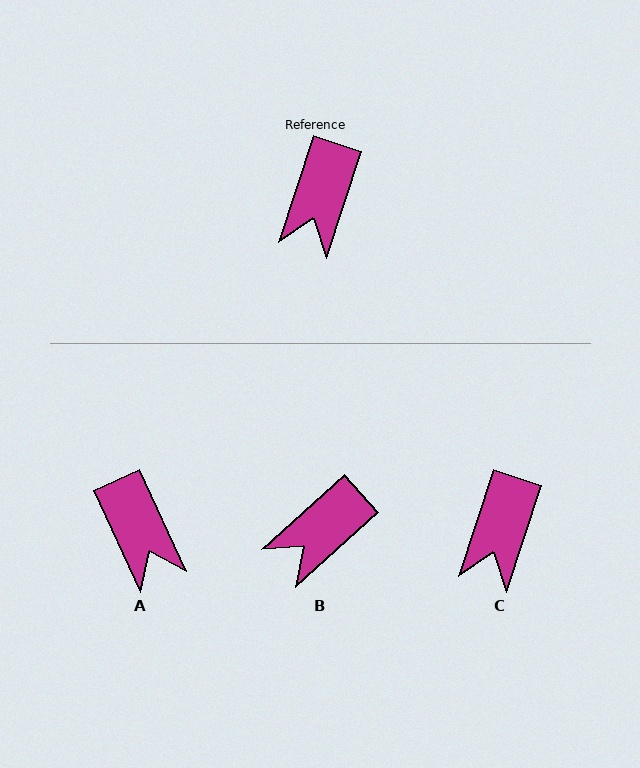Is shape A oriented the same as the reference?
No, it is off by about 42 degrees.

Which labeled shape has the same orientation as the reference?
C.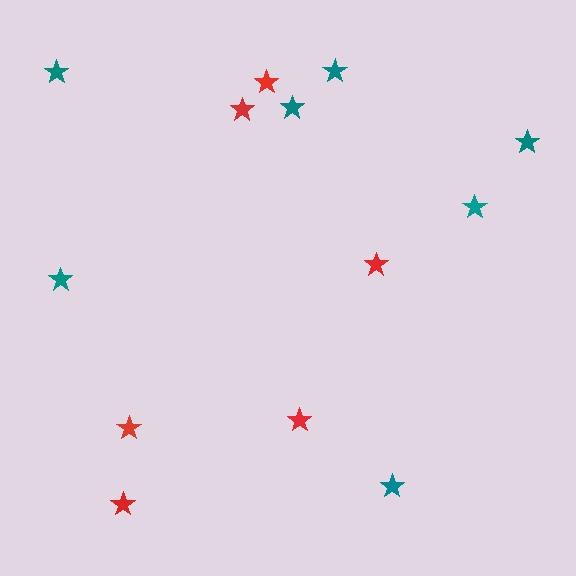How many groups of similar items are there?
There are 2 groups: one group of teal stars (7) and one group of red stars (6).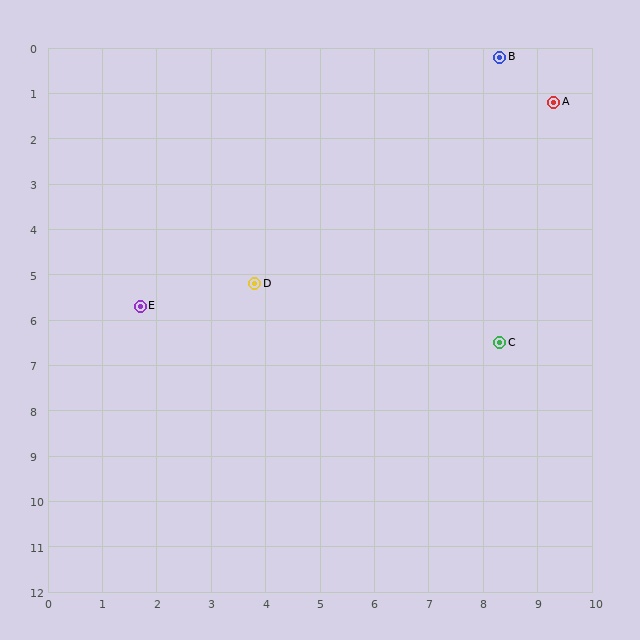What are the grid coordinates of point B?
Point B is at approximately (8.3, 0.2).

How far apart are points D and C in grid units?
Points D and C are about 4.7 grid units apart.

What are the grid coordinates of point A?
Point A is at approximately (9.3, 1.2).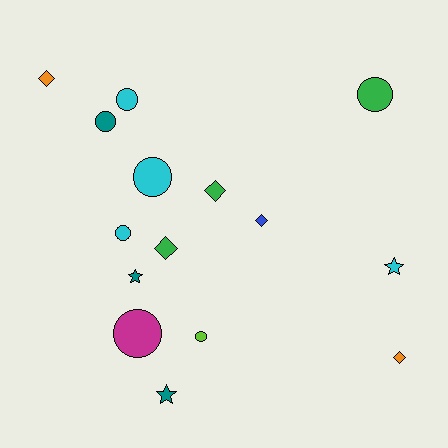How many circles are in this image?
There are 7 circles.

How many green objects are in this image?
There are 3 green objects.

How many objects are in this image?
There are 15 objects.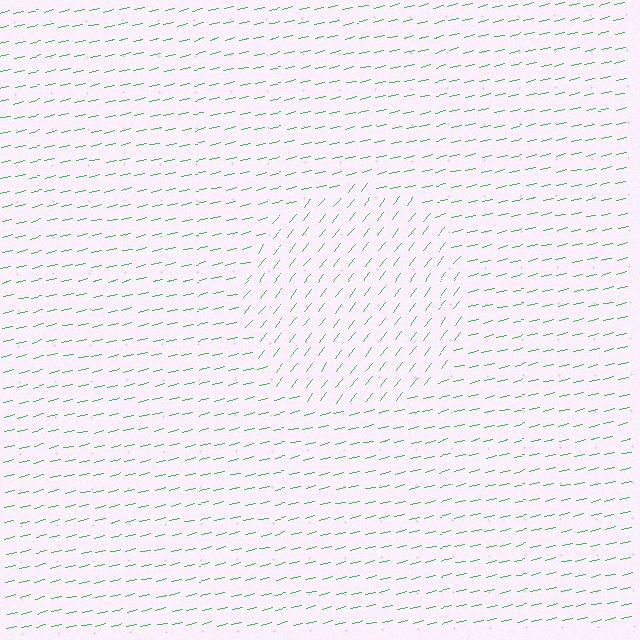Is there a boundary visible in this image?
Yes, there is a texture boundary formed by a change in line orientation.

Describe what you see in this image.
The image is filled with small green line segments. A circle region in the image has lines oriented differently from the surrounding lines, creating a visible texture boundary.